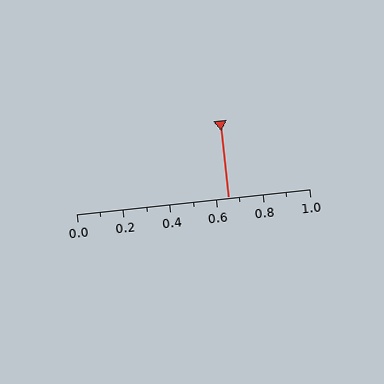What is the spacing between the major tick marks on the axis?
The major ticks are spaced 0.2 apart.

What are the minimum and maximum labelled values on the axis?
The axis runs from 0.0 to 1.0.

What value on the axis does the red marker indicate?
The marker indicates approximately 0.65.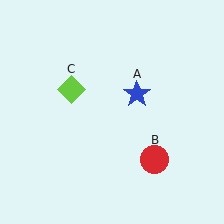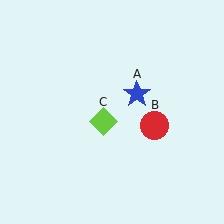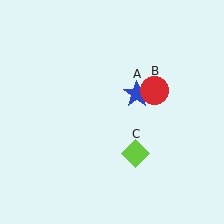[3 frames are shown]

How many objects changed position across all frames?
2 objects changed position: red circle (object B), lime diamond (object C).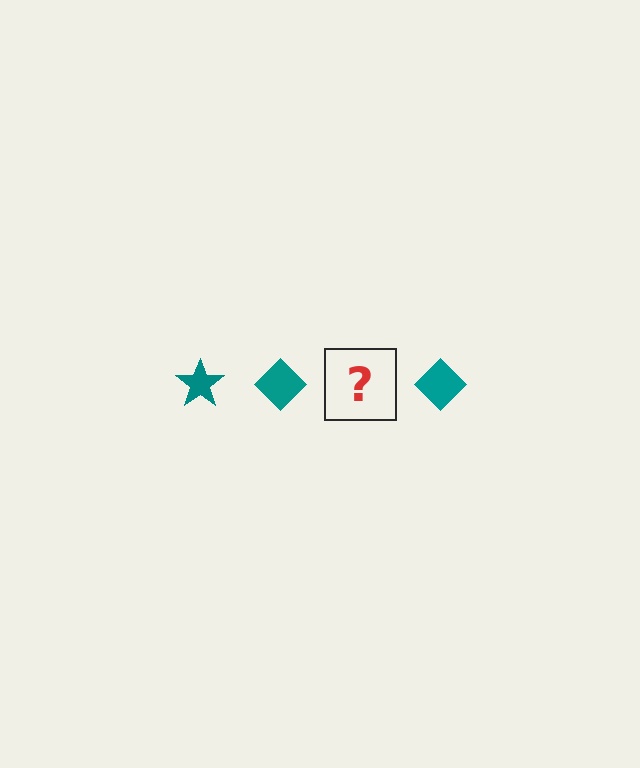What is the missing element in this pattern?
The missing element is a teal star.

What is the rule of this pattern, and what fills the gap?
The rule is that the pattern cycles through star, diamond shapes in teal. The gap should be filled with a teal star.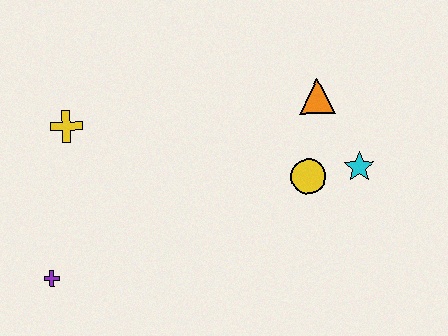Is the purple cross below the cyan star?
Yes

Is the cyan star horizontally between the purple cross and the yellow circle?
No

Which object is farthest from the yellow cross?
The cyan star is farthest from the yellow cross.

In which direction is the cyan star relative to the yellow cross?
The cyan star is to the right of the yellow cross.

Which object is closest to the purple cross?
The yellow cross is closest to the purple cross.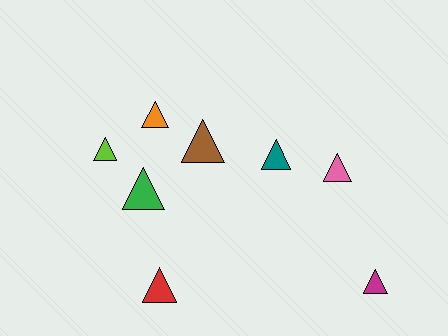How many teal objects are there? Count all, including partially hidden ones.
There is 1 teal object.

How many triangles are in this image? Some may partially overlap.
There are 8 triangles.